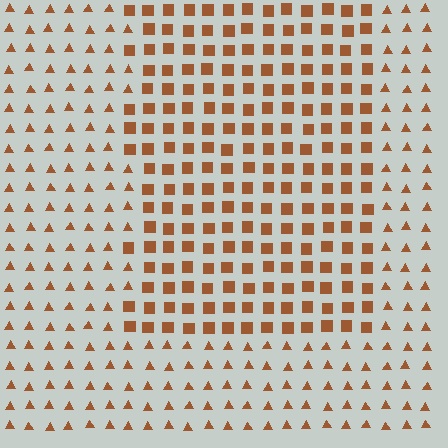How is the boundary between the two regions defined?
The boundary is defined by a change in element shape: squares inside vs. triangles outside. All elements share the same color and spacing.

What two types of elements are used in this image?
The image uses squares inside the rectangle region and triangles outside it.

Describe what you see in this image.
The image is filled with small brown elements arranged in a uniform grid. A rectangle-shaped region contains squares, while the surrounding area contains triangles. The boundary is defined purely by the change in element shape.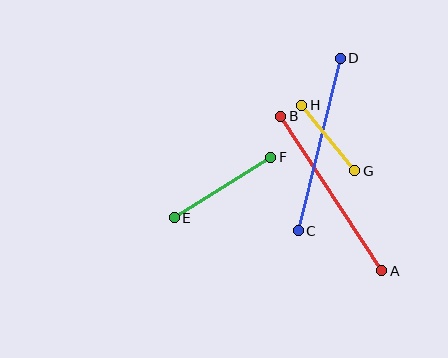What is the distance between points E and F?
The distance is approximately 114 pixels.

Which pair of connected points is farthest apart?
Points A and B are farthest apart.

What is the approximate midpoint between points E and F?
The midpoint is at approximately (223, 187) pixels.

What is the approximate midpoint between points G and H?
The midpoint is at approximately (328, 138) pixels.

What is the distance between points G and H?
The distance is approximately 84 pixels.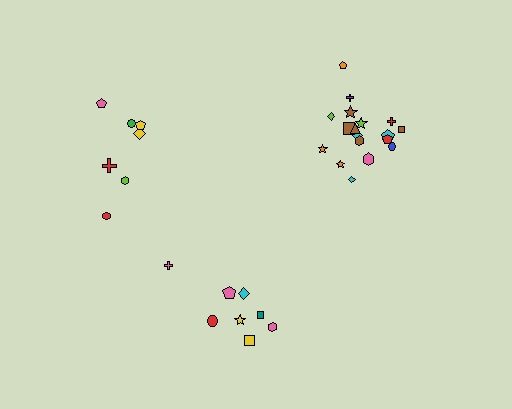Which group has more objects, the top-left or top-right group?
The top-right group.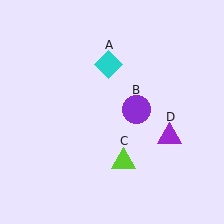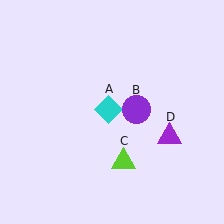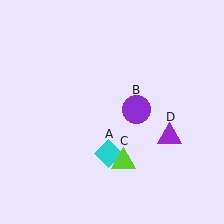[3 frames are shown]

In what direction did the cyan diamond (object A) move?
The cyan diamond (object A) moved down.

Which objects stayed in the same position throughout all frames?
Purple circle (object B) and lime triangle (object C) and purple triangle (object D) remained stationary.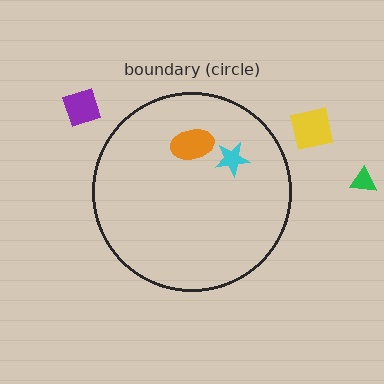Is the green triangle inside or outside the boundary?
Outside.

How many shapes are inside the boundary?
2 inside, 3 outside.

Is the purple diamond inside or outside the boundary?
Outside.